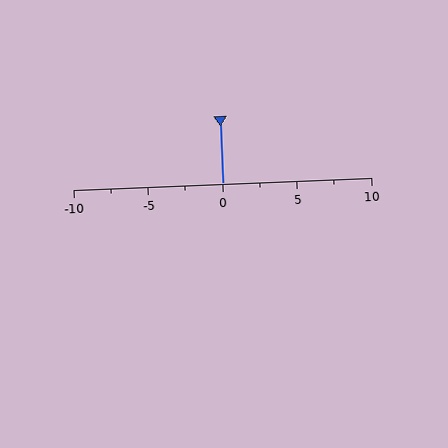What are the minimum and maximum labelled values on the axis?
The axis runs from -10 to 10.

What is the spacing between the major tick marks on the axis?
The major ticks are spaced 5 apart.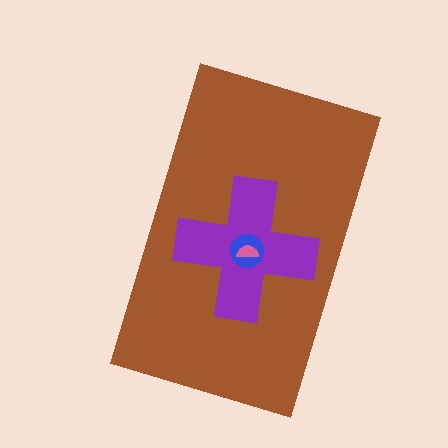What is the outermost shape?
The brown rectangle.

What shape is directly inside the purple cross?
The blue circle.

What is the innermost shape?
The pink semicircle.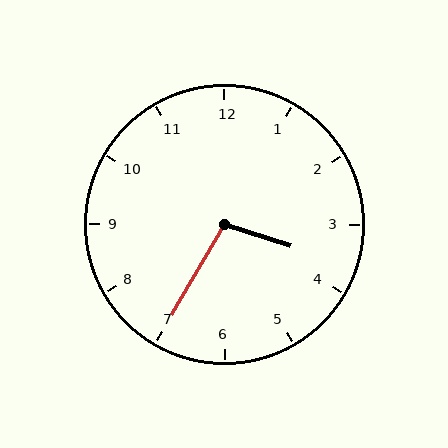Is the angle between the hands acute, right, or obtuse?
It is obtuse.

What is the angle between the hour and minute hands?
Approximately 102 degrees.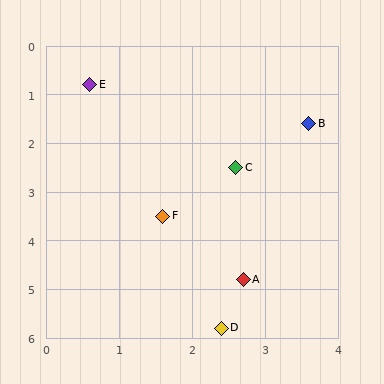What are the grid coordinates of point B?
Point B is at approximately (3.6, 1.6).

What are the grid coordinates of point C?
Point C is at approximately (2.6, 2.5).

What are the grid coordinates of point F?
Point F is at approximately (1.6, 3.5).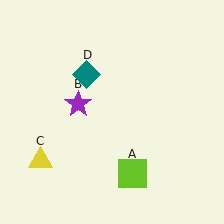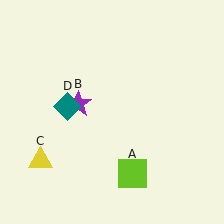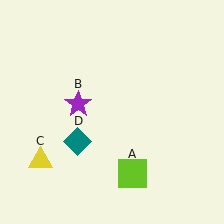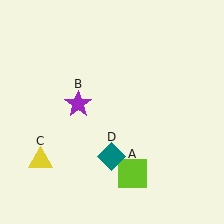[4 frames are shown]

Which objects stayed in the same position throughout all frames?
Lime square (object A) and purple star (object B) and yellow triangle (object C) remained stationary.